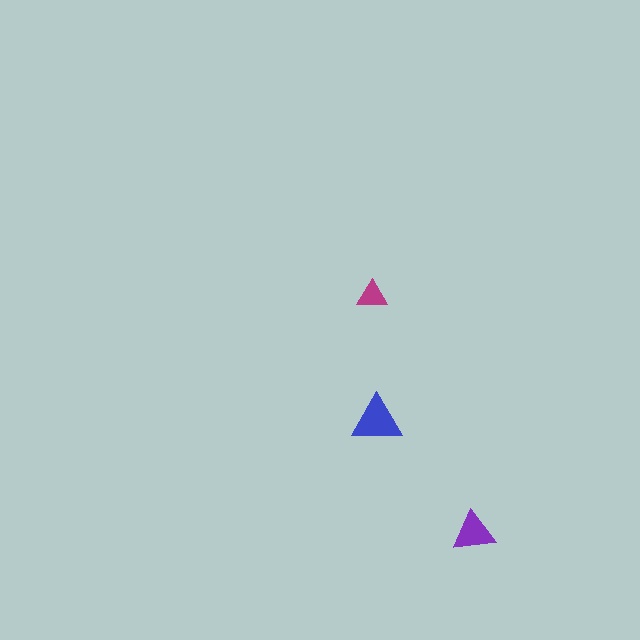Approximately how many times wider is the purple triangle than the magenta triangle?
About 1.5 times wider.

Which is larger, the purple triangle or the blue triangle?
The blue one.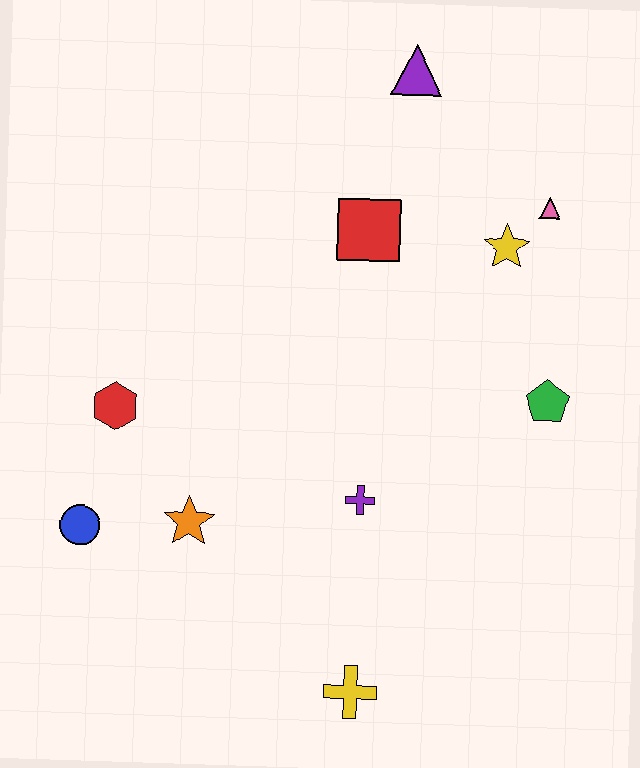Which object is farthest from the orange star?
The purple triangle is farthest from the orange star.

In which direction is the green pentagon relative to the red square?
The green pentagon is to the right of the red square.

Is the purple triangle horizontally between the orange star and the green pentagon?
Yes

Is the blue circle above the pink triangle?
No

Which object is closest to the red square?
The yellow star is closest to the red square.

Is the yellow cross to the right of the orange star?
Yes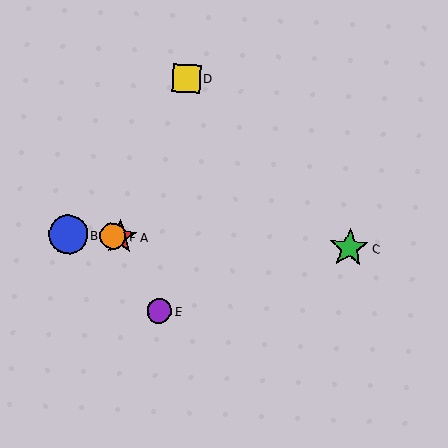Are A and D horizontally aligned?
No, A is at y≈237 and D is at y≈78.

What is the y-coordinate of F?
Object F is at y≈236.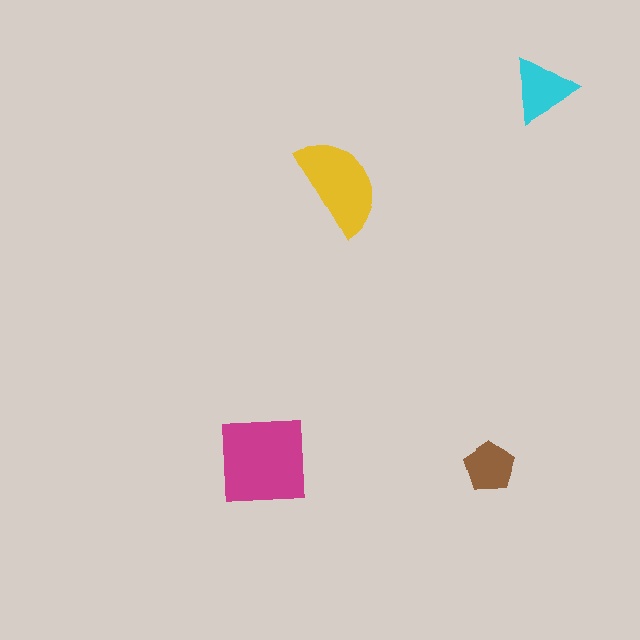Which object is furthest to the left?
The magenta square is leftmost.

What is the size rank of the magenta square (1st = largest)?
1st.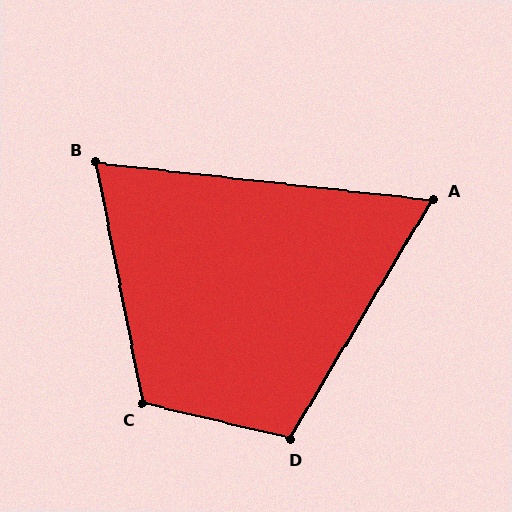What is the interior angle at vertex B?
Approximately 73 degrees (acute).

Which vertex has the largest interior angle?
C, at approximately 114 degrees.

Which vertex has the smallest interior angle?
A, at approximately 66 degrees.